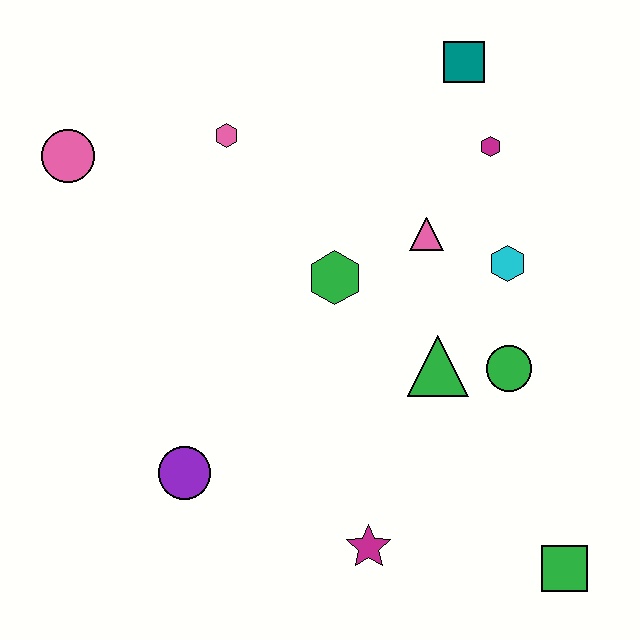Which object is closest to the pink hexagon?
The pink circle is closest to the pink hexagon.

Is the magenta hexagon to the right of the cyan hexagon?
No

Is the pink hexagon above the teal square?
No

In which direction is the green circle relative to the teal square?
The green circle is below the teal square.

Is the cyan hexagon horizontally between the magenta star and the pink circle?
No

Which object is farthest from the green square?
The pink circle is farthest from the green square.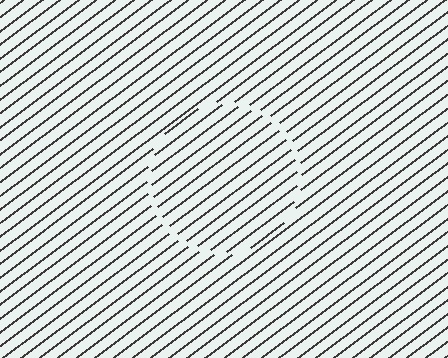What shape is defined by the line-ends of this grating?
An illusory circle. The interior of the shape contains the same grating, shifted by half a period — the contour is defined by the phase discontinuity where line-ends from the inner and outer gratings abut.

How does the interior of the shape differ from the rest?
The interior of the shape contains the same grating, shifted by half a period — the contour is defined by the phase discontinuity where line-ends from the inner and outer gratings abut.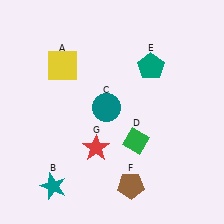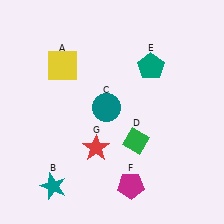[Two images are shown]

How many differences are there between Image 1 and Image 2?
There is 1 difference between the two images.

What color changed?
The pentagon (F) changed from brown in Image 1 to magenta in Image 2.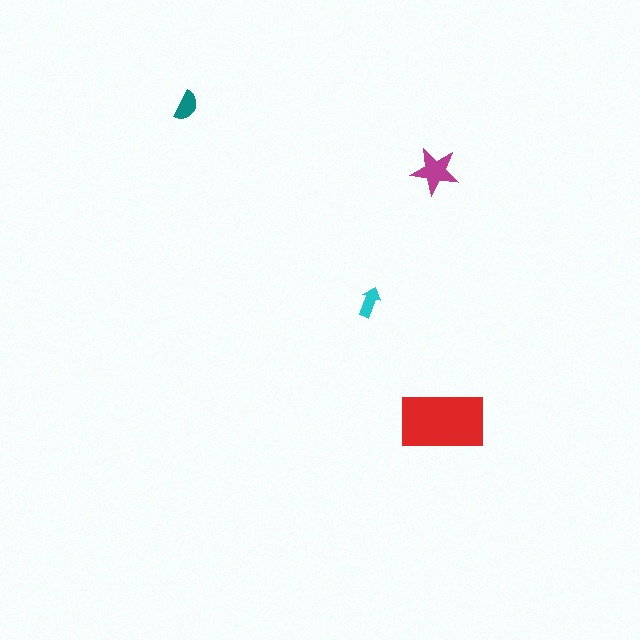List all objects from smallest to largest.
The cyan arrow, the teal semicircle, the magenta star, the red rectangle.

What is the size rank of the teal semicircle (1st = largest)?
3rd.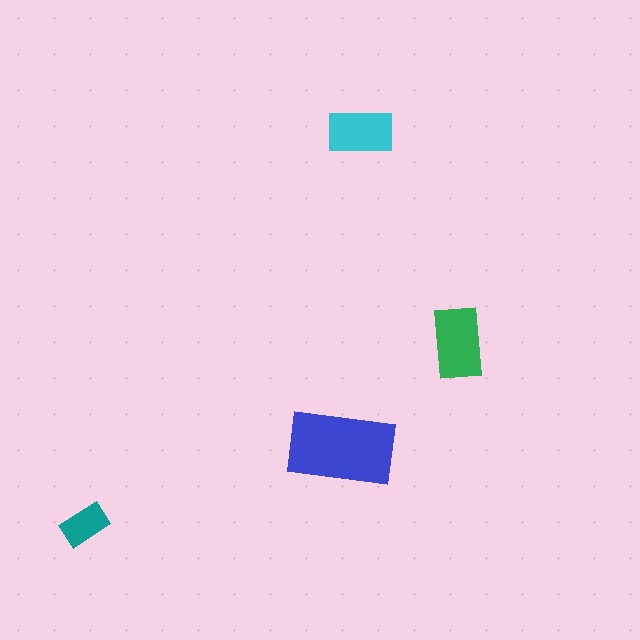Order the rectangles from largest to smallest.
the blue one, the green one, the cyan one, the teal one.